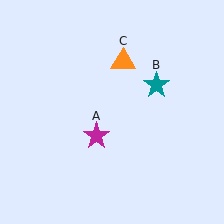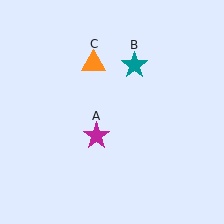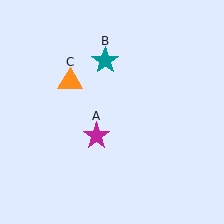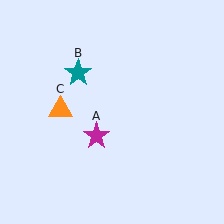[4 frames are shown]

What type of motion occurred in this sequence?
The teal star (object B), orange triangle (object C) rotated counterclockwise around the center of the scene.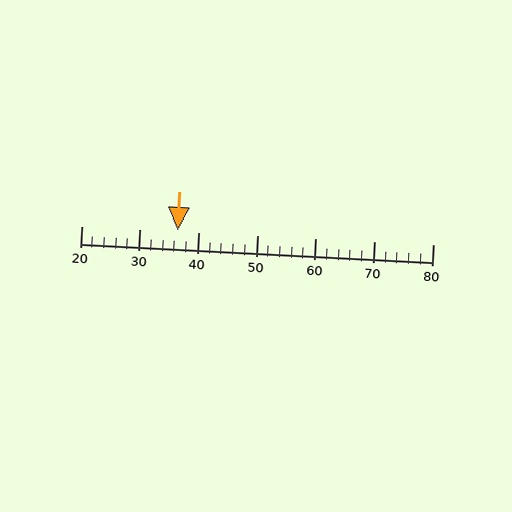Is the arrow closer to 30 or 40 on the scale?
The arrow is closer to 40.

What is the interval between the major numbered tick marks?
The major tick marks are spaced 10 units apart.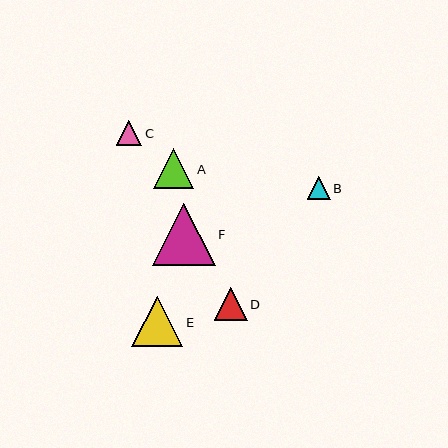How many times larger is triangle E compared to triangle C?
Triangle E is approximately 2.0 times the size of triangle C.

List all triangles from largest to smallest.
From largest to smallest: F, E, A, D, C, B.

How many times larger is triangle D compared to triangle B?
Triangle D is approximately 1.4 times the size of triangle B.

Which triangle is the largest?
Triangle F is the largest with a size of approximately 63 pixels.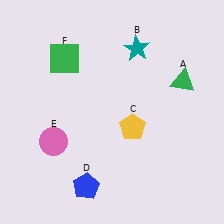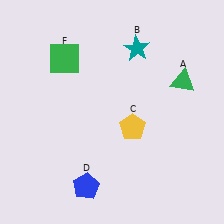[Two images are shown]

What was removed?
The pink circle (E) was removed in Image 2.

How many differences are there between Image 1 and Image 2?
There is 1 difference between the two images.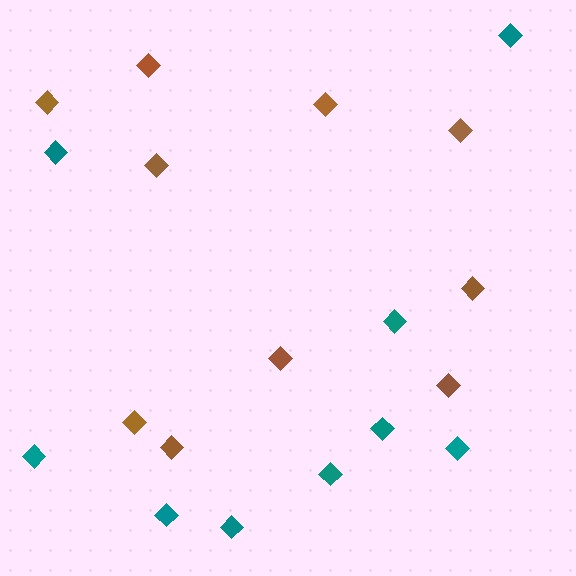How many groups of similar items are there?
There are 2 groups: one group of teal diamonds (9) and one group of brown diamonds (10).